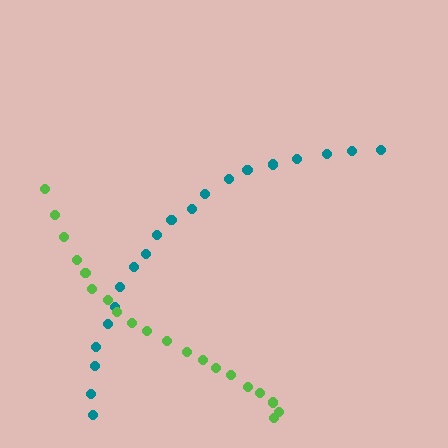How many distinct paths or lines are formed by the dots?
There are 2 distinct paths.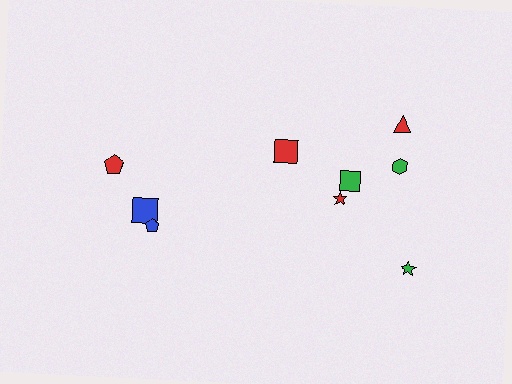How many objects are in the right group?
There are 6 objects.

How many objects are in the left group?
There are 3 objects.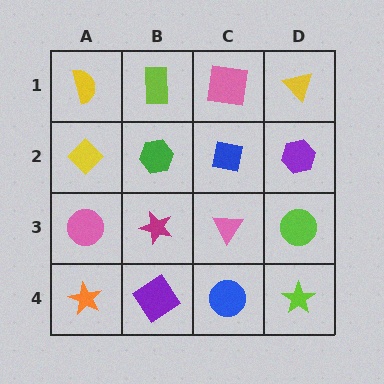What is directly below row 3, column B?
A purple diamond.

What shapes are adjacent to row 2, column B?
A lime rectangle (row 1, column B), a magenta star (row 3, column B), a yellow diamond (row 2, column A), a blue square (row 2, column C).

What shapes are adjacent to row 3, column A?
A yellow diamond (row 2, column A), an orange star (row 4, column A), a magenta star (row 3, column B).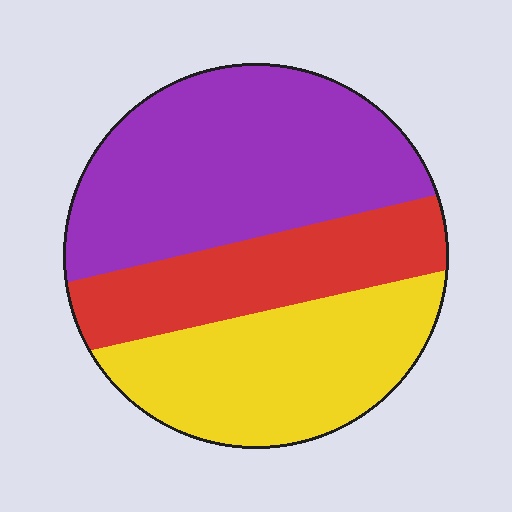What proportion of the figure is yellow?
Yellow covers 32% of the figure.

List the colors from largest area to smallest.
From largest to smallest: purple, yellow, red.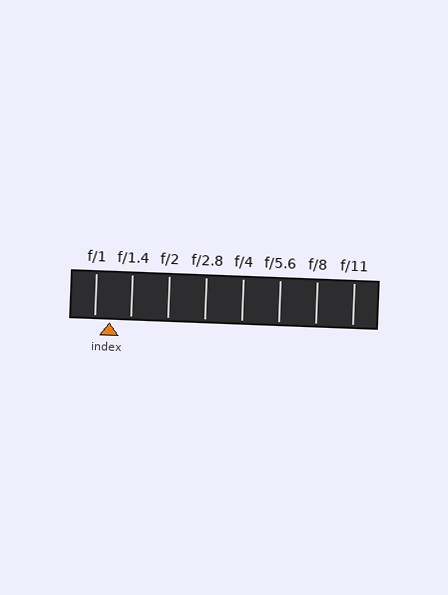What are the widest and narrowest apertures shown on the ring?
The widest aperture shown is f/1 and the narrowest is f/11.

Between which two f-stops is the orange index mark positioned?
The index mark is between f/1 and f/1.4.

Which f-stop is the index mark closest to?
The index mark is closest to f/1.